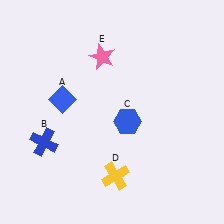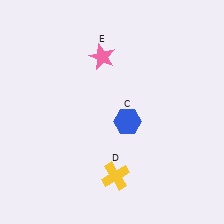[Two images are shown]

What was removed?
The blue cross (B), the blue diamond (A) were removed in Image 2.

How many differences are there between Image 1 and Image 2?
There are 2 differences between the two images.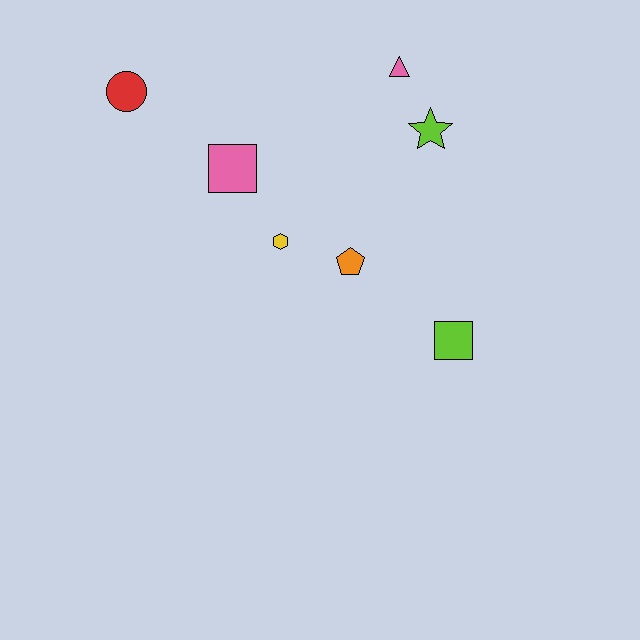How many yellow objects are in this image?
There is 1 yellow object.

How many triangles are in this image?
There is 1 triangle.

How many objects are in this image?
There are 7 objects.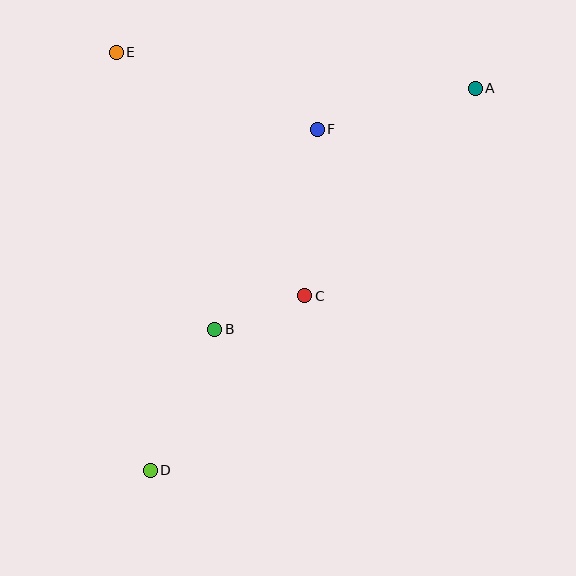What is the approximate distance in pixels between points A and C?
The distance between A and C is approximately 269 pixels.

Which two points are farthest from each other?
Points A and D are farthest from each other.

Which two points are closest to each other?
Points B and C are closest to each other.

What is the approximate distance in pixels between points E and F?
The distance between E and F is approximately 215 pixels.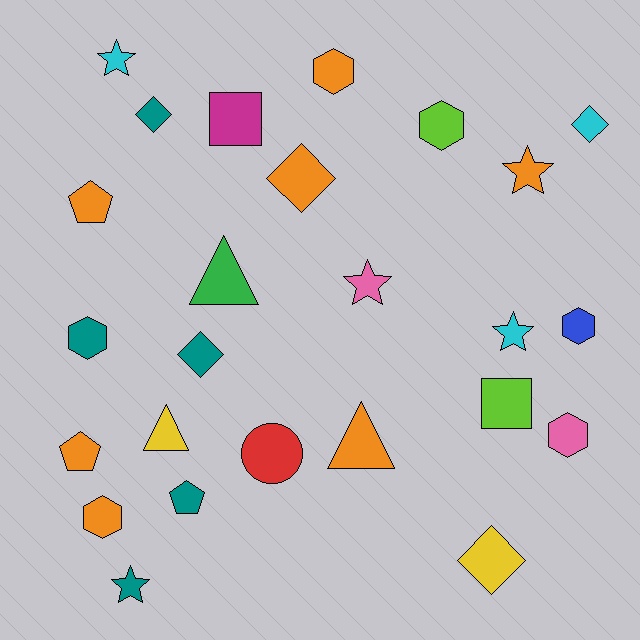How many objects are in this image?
There are 25 objects.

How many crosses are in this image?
There are no crosses.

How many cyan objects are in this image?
There are 3 cyan objects.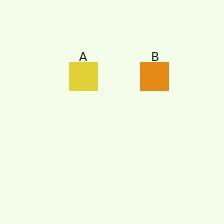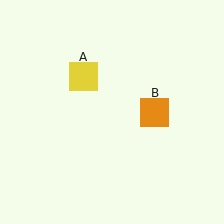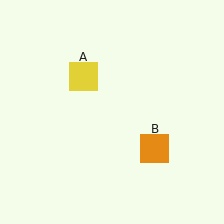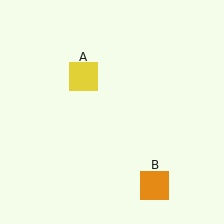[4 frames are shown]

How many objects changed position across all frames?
1 object changed position: orange square (object B).